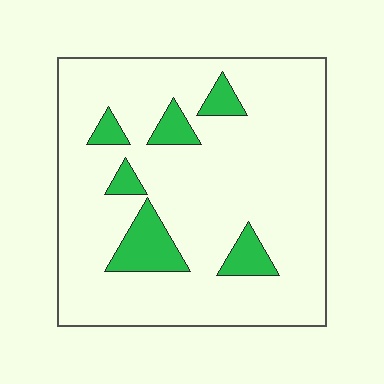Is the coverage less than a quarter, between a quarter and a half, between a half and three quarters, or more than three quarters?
Less than a quarter.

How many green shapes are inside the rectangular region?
6.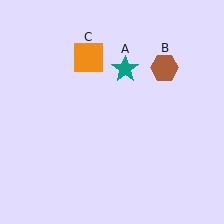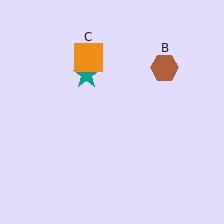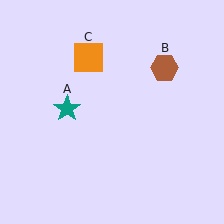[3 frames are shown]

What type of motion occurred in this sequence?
The teal star (object A) rotated counterclockwise around the center of the scene.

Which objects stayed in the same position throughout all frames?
Brown hexagon (object B) and orange square (object C) remained stationary.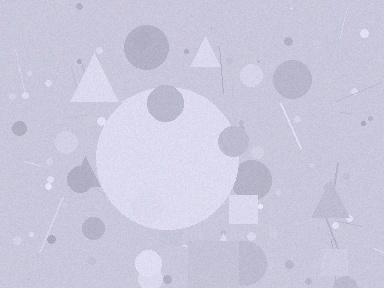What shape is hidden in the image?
A circle is hidden in the image.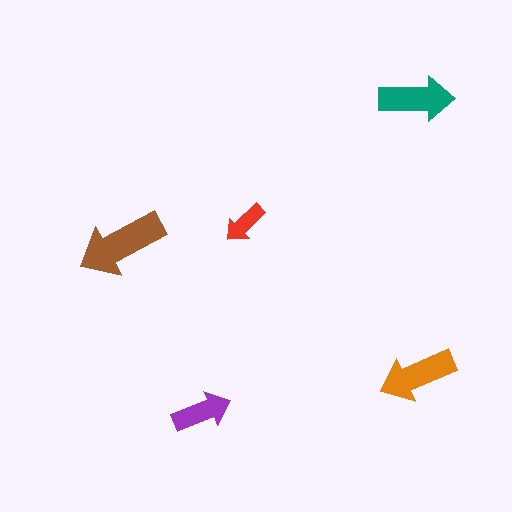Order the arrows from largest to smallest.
the brown one, the orange one, the teal one, the purple one, the red one.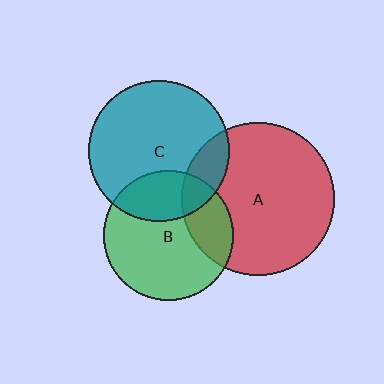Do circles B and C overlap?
Yes.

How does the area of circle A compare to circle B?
Approximately 1.4 times.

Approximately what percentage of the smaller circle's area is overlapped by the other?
Approximately 30%.